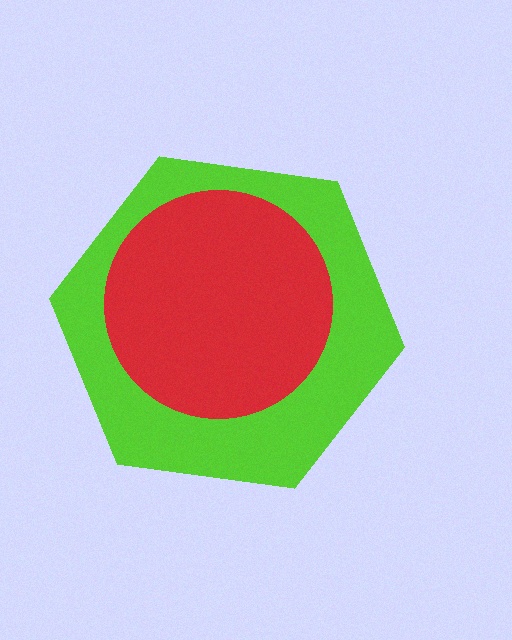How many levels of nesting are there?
2.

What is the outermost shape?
The lime hexagon.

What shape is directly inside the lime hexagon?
The red circle.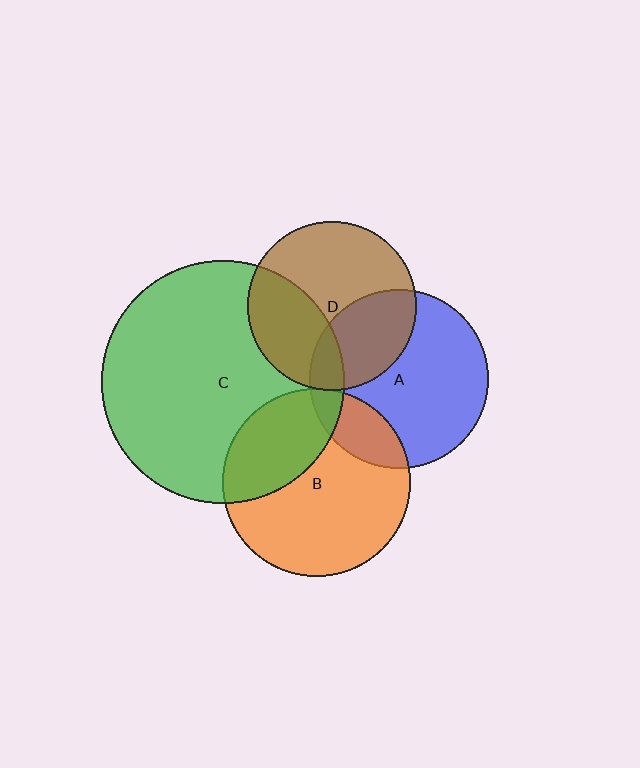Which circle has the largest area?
Circle C (green).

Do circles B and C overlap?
Yes.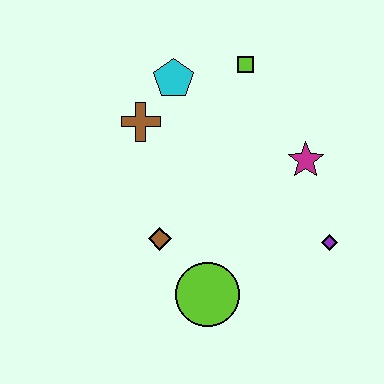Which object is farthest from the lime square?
The lime circle is farthest from the lime square.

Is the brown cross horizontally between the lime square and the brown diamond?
No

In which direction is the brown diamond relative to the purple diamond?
The brown diamond is to the left of the purple diamond.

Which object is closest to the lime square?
The cyan pentagon is closest to the lime square.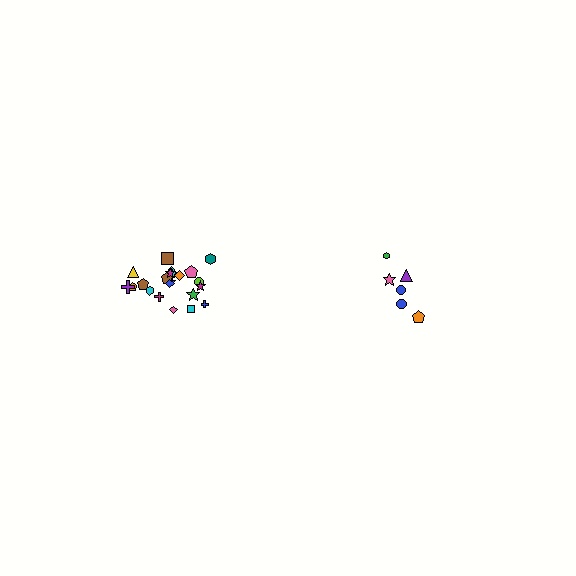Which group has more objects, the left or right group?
The left group.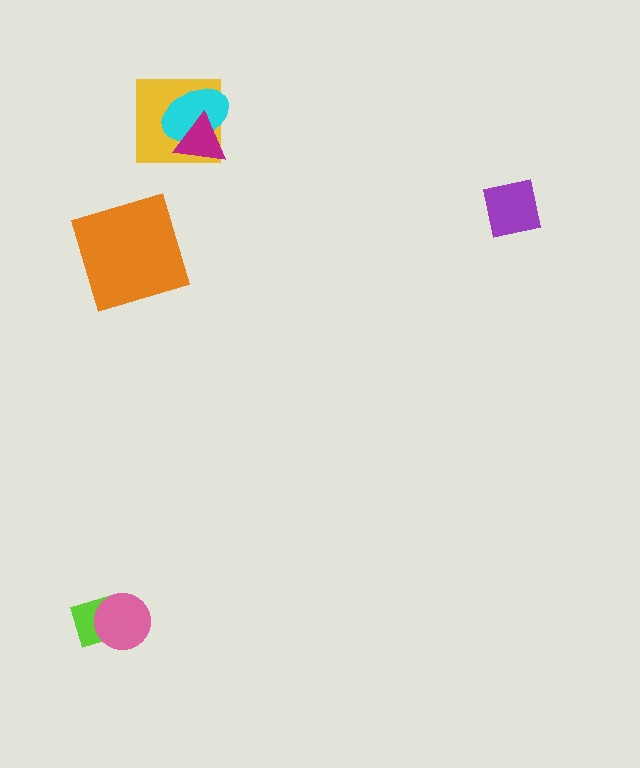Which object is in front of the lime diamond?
The pink circle is in front of the lime diamond.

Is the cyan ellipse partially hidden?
Yes, it is partially covered by another shape.